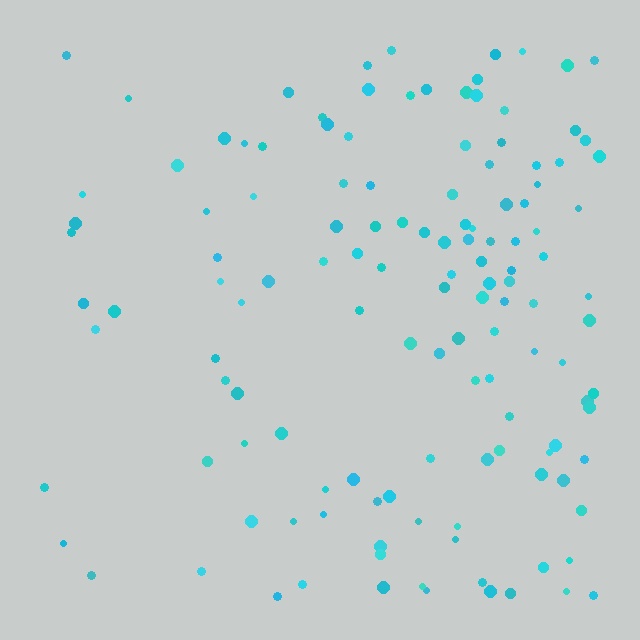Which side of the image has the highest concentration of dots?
The right.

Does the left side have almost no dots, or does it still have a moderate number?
Still a moderate number, just noticeably fewer than the right.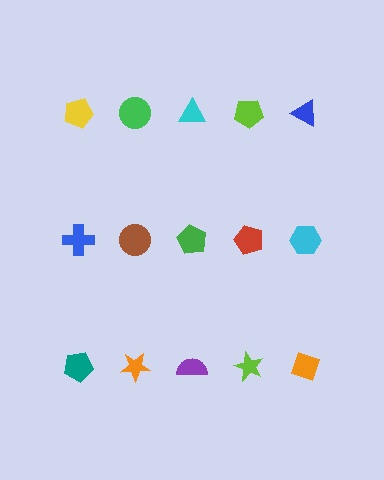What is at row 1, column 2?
A green circle.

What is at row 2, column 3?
A green pentagon.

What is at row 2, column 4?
A red pentagon.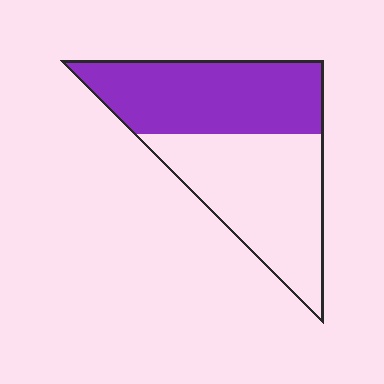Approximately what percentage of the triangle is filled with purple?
Approximately 50%.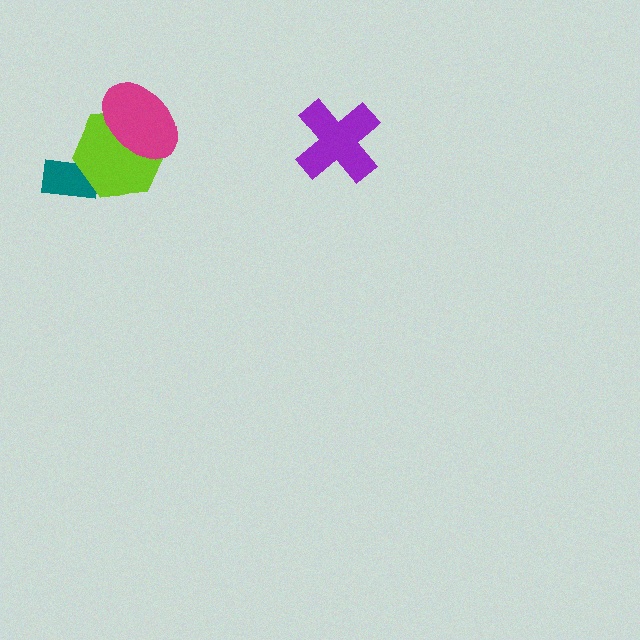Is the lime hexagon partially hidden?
Yes, it is partially covered by another shape.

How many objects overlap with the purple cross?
0 objects overlap with the purple cross.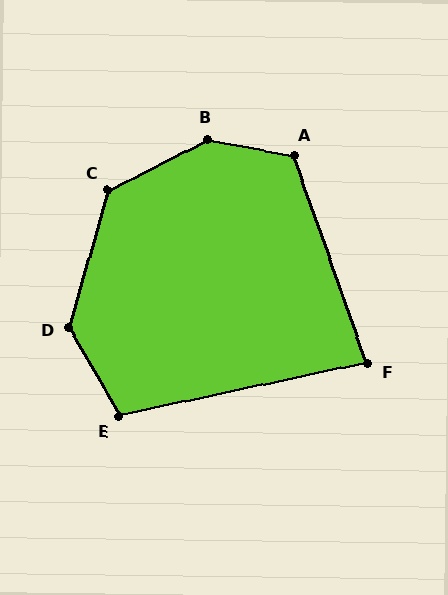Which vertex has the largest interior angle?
B, at approximately 143 degrees.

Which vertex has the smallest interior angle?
F, at approximately 82 degrees.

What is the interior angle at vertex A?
Approximately 120 degrees (obtuse).